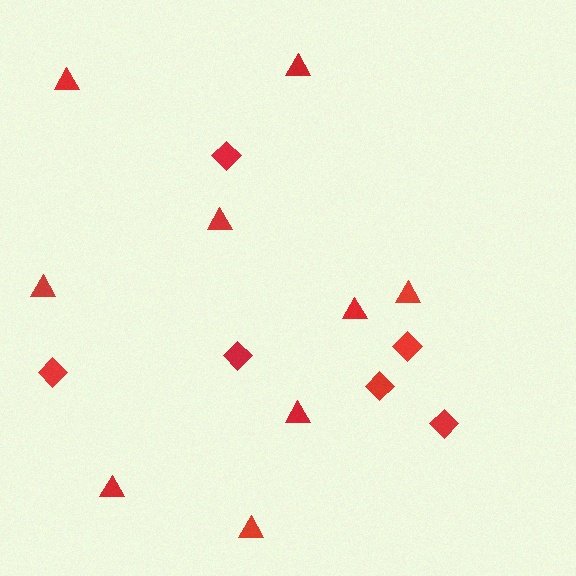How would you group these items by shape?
There are 2 groups: one group of diamonds (6) and one group of triangles (9).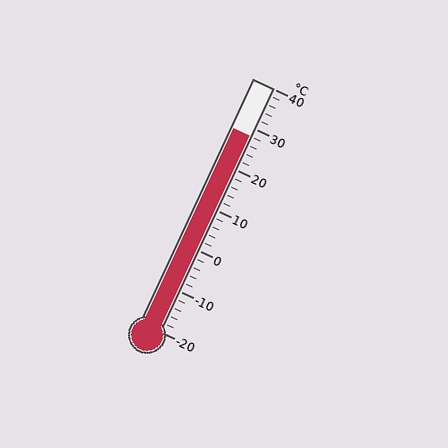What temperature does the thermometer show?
The thermometer shows approximately 28°C.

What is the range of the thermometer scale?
The thermometer scale ranges from -20°C to 40°C.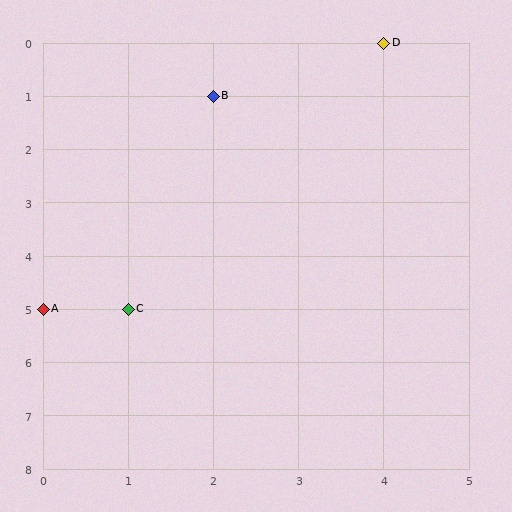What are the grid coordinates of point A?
Point A is at grid coordinates (0, 5).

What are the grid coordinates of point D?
Point D is at grid coordinates (4, 0).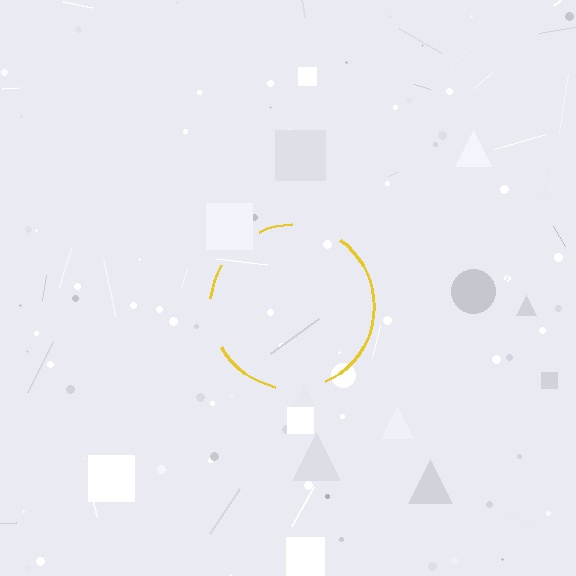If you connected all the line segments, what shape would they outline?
They would outline a circle.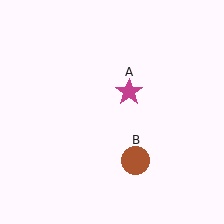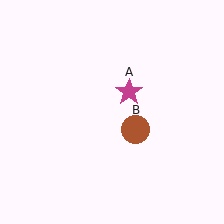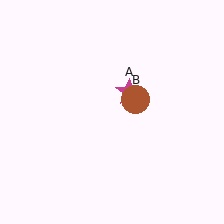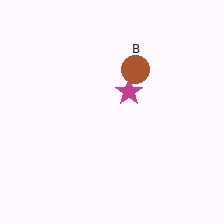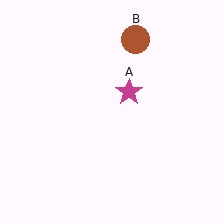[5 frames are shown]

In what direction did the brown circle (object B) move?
The brown circle (object B) moved up.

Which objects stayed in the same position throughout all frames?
Magenta star (object A) remained stationary.